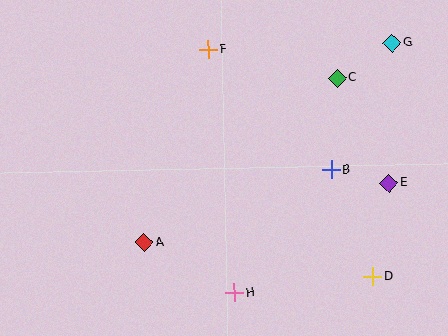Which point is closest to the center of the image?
Point B at (331, 169) is closest to the center.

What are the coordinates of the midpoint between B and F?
The midpoint between B and F is at (270, 109).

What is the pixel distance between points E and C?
The distance between E and C is 117 pixels.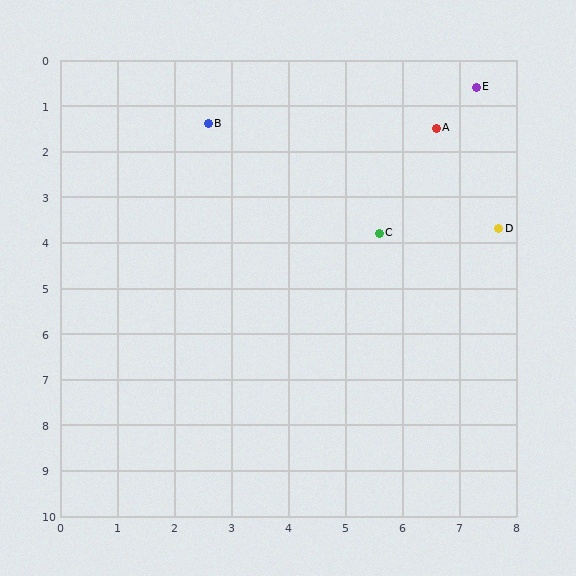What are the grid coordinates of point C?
Point C is at approximately (5.6, 3.8).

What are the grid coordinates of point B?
Point B is at approximately (2.6, 1.4).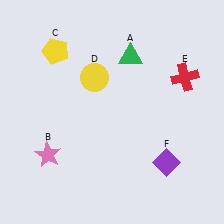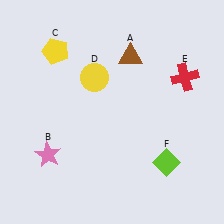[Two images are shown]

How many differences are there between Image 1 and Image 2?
There are 2 differences between the two images.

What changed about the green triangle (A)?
In Image 1, A is green. In Image 2, it changed to brown.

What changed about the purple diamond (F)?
In Image 1, F is purple. In Image 2, it changed to lime.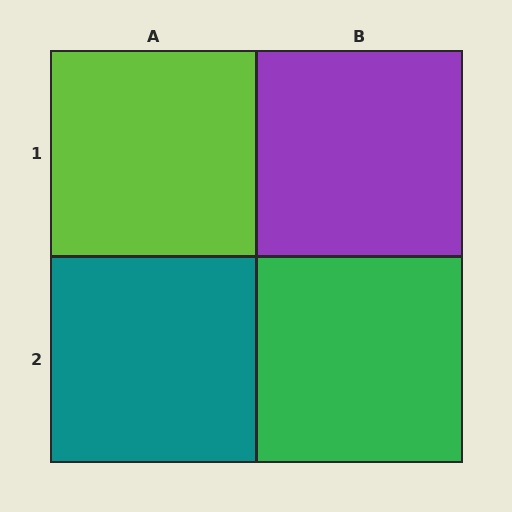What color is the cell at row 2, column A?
Teal.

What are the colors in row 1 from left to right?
Lime, purple.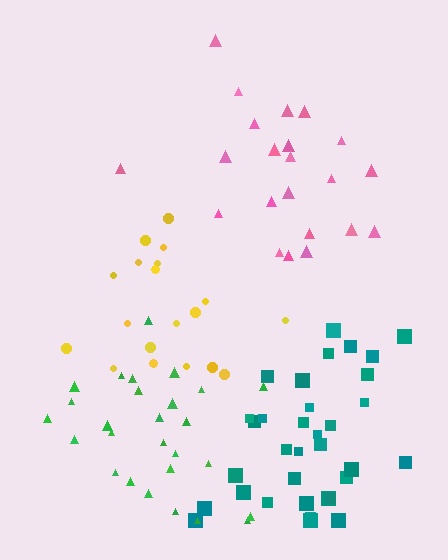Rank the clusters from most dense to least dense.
teal, green, yellow, pink.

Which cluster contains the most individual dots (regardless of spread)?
Teal (34).